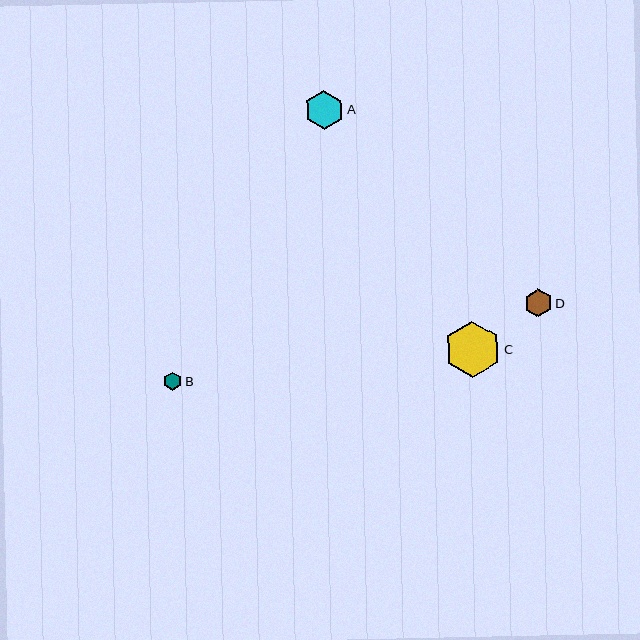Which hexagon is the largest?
Hexagon C is the largest with a size of approximately 57 pixels.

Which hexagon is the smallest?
Hexagon B is the smallest with a size of approximately 18 pixels.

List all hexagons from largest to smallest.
From largest to smallest: C, A, D, B.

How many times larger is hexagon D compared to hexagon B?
Hexagon D is approximately 1.5 times the size of hexagon B.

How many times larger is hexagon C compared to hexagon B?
Hexagon C is approximately 3.1 times the size of hexagon B.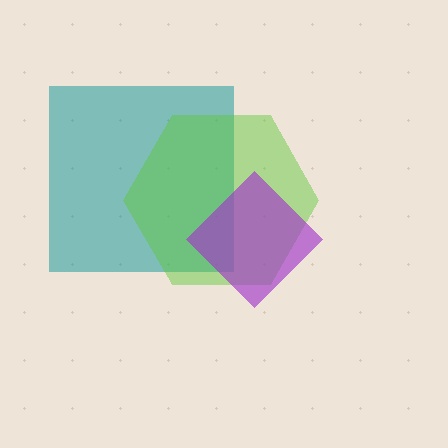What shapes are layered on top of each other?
The layered shapes are: a teal square, a lime hexagon, a purple diamond.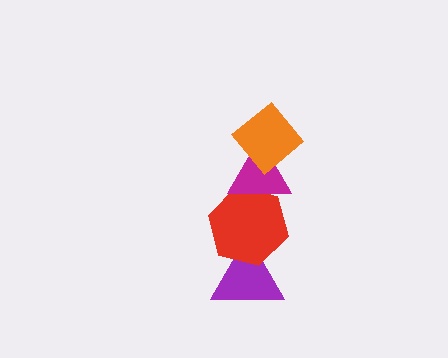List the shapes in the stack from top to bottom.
From top to bottom: the orange diamond, the magenta triangle, the red hexagon, the purple triangle.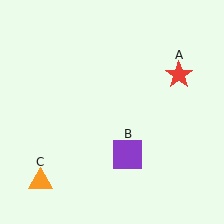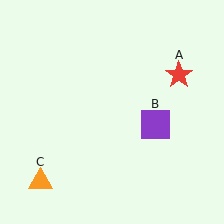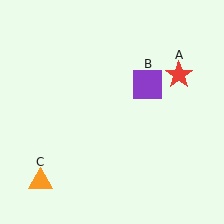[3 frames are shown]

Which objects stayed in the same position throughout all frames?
Red star (object A) and orange triangle (object C) remained stationary.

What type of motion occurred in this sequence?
The purple square (object B) rotated counterclockwise around the center of the scene.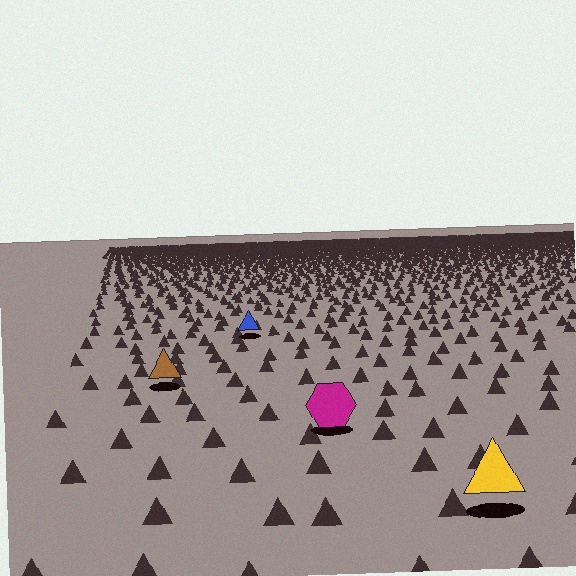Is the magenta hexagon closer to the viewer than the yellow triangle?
No. The yellow triangle is closer — you can tell from the texture gradient: the ground texture is coarser near it.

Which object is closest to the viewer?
The yellow triangle is closest. The texture marks near it are larger and more spread out.